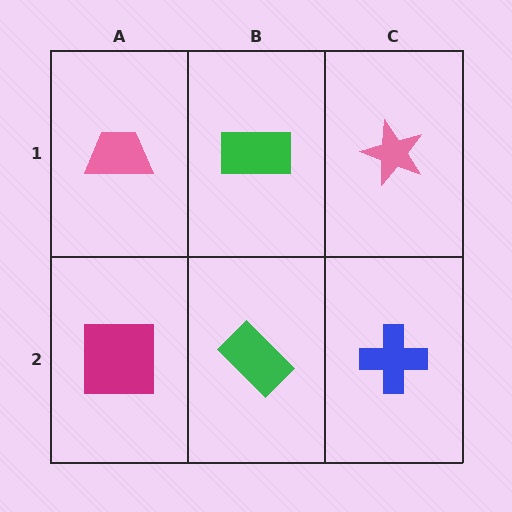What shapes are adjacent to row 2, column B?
A green rectangle (row 1, column B), a magenta square (row 2, column A), a blue cross (row 2, column C).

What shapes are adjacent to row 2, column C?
A pink star (row 1, column C), a green rectangle (row 2, column B).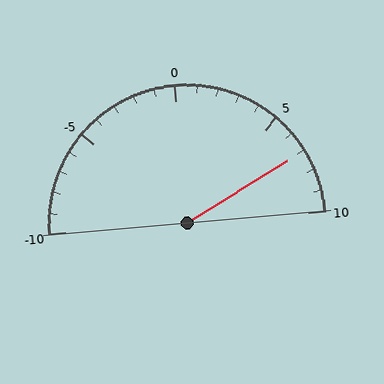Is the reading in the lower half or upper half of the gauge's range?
The reading is in the upper half of the range (-10 to 10).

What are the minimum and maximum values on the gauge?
The gauge ranges from -10 to 10.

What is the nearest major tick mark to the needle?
The nearest major tick mark is 5.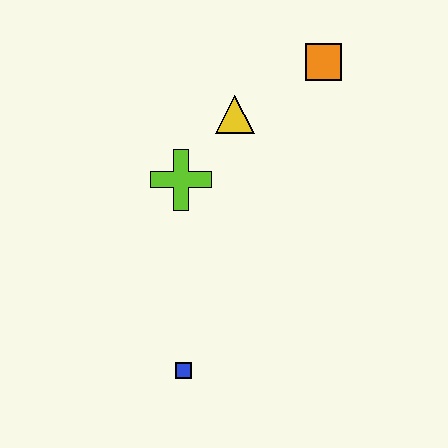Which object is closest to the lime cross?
The yellow triangle is closest to the lime cross.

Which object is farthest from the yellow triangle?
The blue square is farthest from the yellow triangle.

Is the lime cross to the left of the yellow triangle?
Yes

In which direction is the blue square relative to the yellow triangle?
The blue square is below the yellow triangle.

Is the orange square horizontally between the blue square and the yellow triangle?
No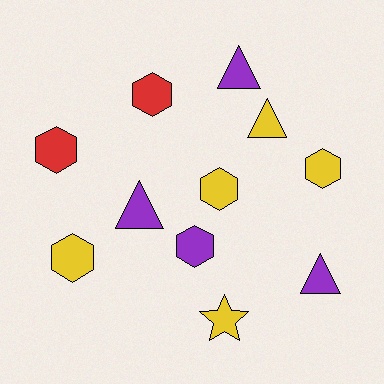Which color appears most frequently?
Yellow, with 5 objects.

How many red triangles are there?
There are no red triangles.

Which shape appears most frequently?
Hexagon, with 6 objects.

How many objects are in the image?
There are 11 objects.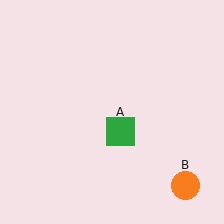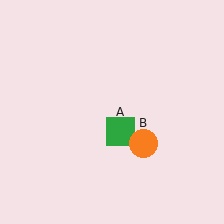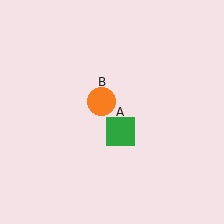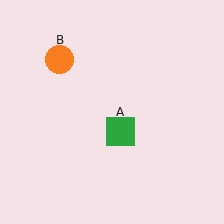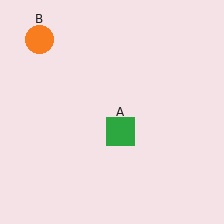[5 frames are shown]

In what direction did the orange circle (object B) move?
The orange circle (object B) moved up and to the left.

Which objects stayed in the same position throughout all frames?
Green square (object A) remained stationary.